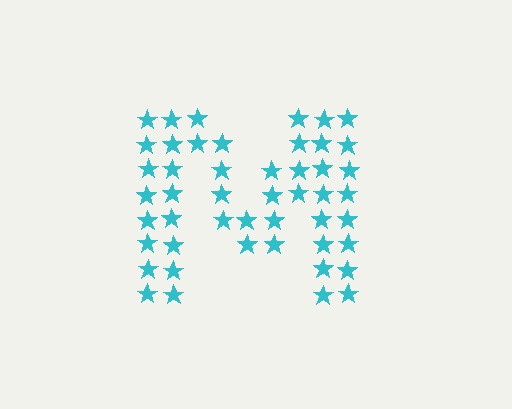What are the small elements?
The small elements are stars.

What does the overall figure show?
The overall figure shows the letter M.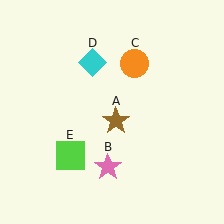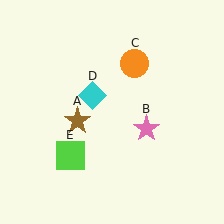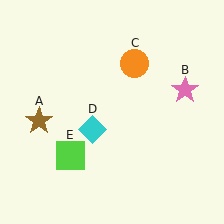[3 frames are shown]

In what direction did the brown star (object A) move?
The brown star (object A) moved left.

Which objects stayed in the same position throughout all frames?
Orange circle (object C) and lime square (object E) remained stationary.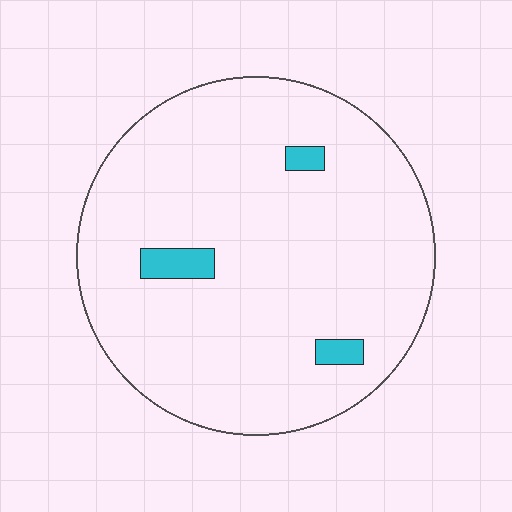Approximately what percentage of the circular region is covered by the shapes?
Approximately 5%.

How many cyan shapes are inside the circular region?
3.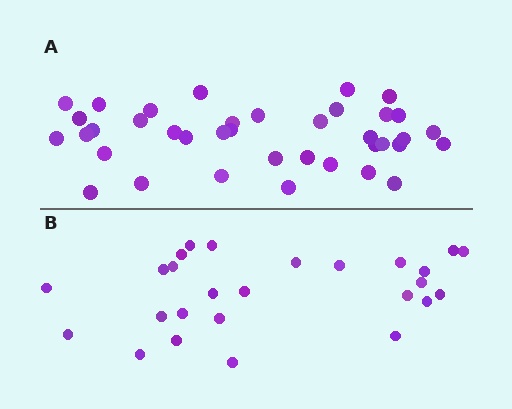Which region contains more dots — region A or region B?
Region A (the top region) has more dots.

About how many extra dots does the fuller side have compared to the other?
Region A has roughly 12 or so more dots than region B.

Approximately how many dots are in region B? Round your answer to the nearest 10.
About 30 dots. (The exact count is 26, which rounds to 30.)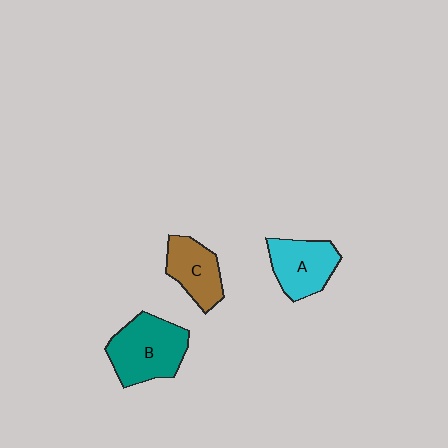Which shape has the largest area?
Shape B (teal).